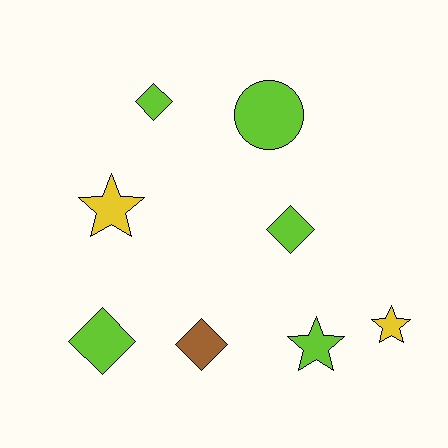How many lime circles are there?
There is 1 lime circle.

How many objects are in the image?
There are 8 objects.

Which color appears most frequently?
Lime, with 5 objects.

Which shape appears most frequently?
Diamond, with 4 objects.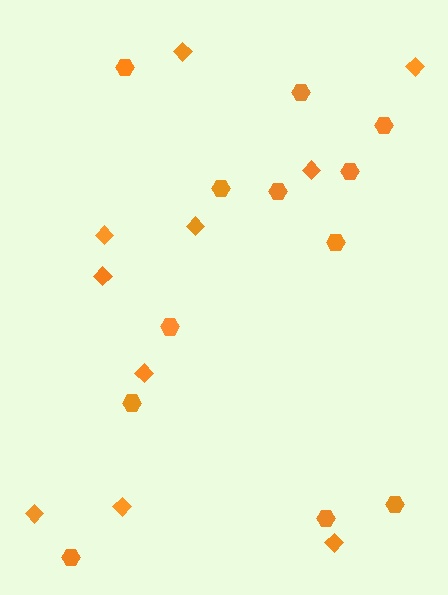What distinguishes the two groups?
There are 2 groups: one group of diamonds (10) and one group of hexagons (12).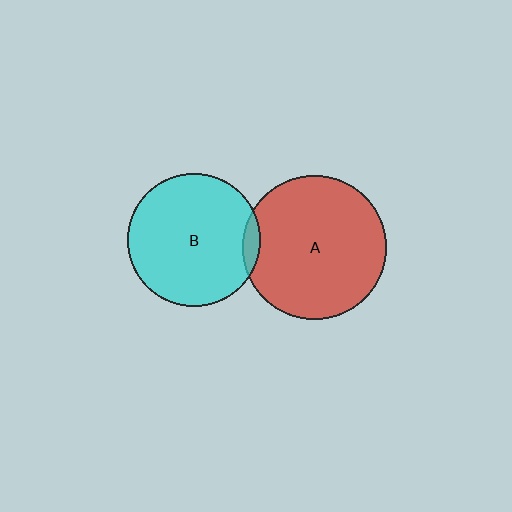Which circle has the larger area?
Circle A (red).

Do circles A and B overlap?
Yes.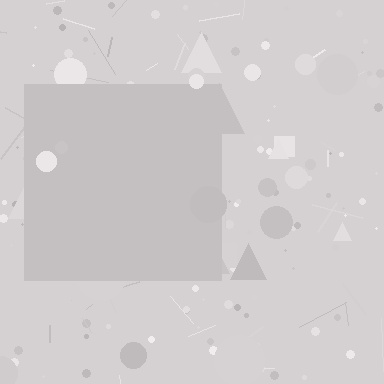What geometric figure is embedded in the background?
A square is embedded in the background.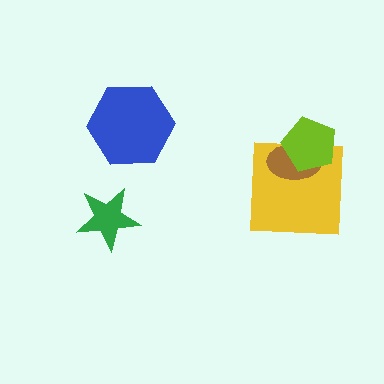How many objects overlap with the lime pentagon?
2 objects overlap with the lime pentagon.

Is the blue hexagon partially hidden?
No, no other shape covers it.